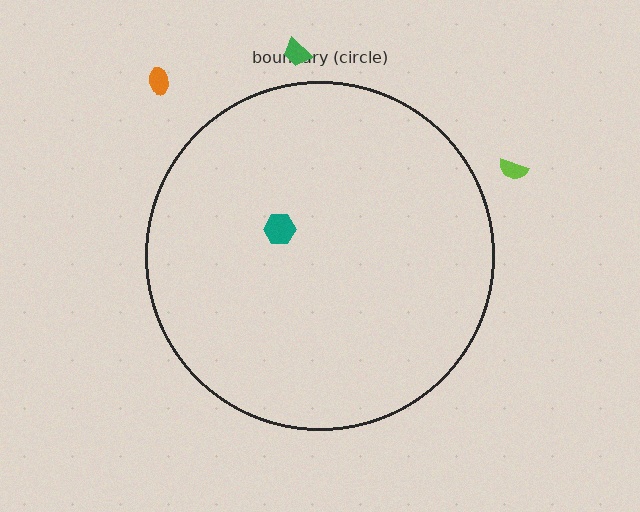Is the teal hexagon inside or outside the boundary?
Inside.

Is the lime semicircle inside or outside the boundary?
Outside.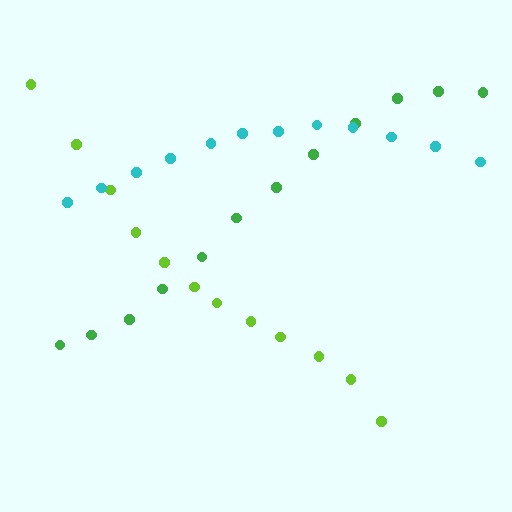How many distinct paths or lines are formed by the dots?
There are 3 distinct paths.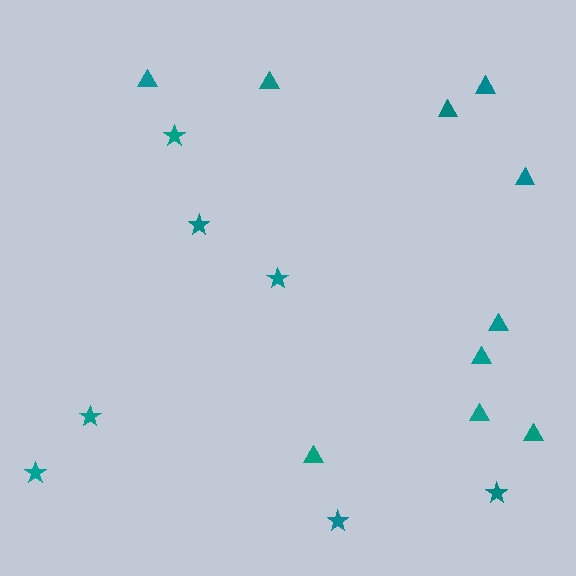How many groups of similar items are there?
There are 2 groups: one group of triangles (10) and one group of stars (7).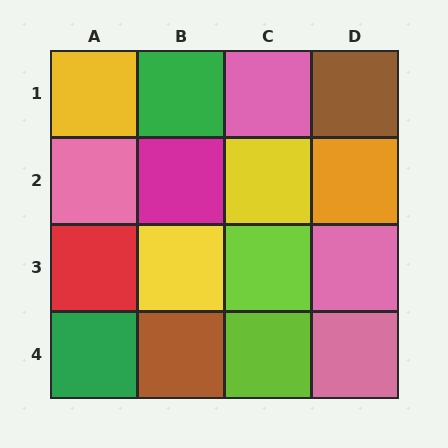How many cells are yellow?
3 cells are yellow.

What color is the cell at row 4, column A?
Green.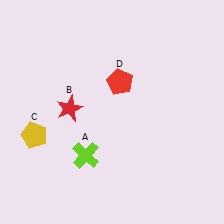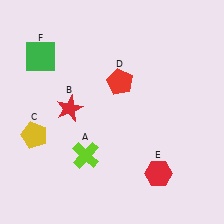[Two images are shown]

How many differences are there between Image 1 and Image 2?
There are 2 differences between the two images.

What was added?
A red hexagon (E), a green square (F) were added in Image 2.